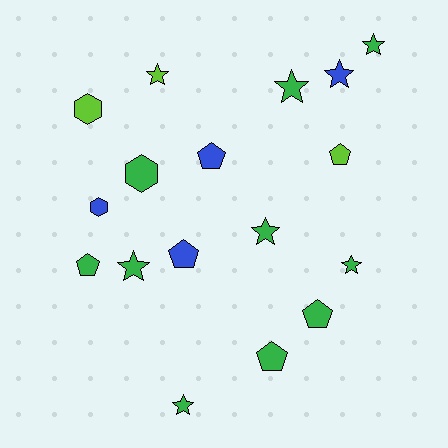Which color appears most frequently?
Green, with 10 objects.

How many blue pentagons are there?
There are 2 blue pentagons.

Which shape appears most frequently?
Star, with 8 objects.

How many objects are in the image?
There are 17 objects.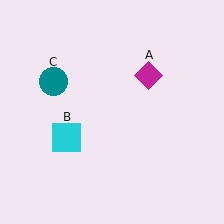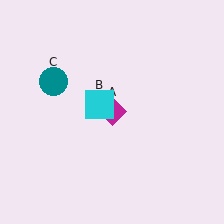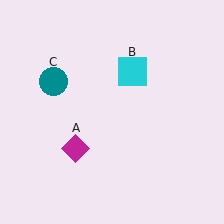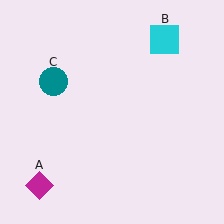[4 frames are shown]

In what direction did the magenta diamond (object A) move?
The magenta diamond (object A) moved down and to the left.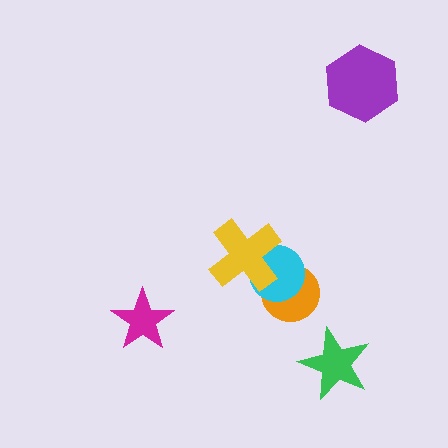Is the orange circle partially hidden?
Yes, it is partially covered by another shape.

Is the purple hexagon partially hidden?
No, no other shape covers it.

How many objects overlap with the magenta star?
0 objects overlap with the magenta star.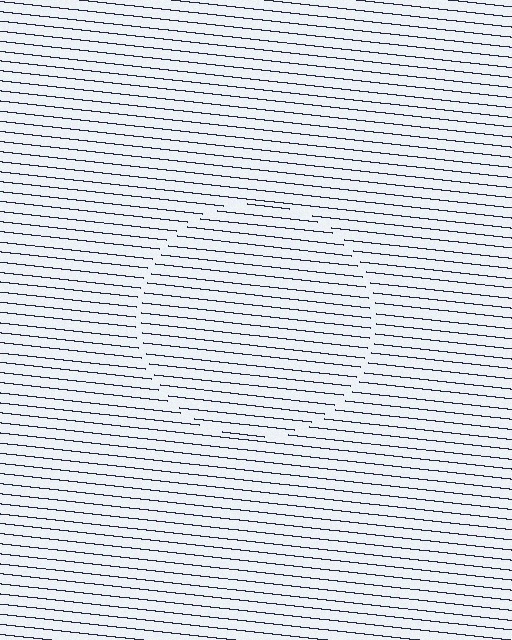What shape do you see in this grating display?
An illusory circle. The interior of the shape contains the same grating, shifted by half a period — the contour is defined by the phase discontinuity where line-ends from the inner and outer gratings abut.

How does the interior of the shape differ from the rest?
The interior of the shape contains the same grating, shifted by half a period — the contour is defined by the phase discontinuity where line-ends from the inner and outer gratings abut.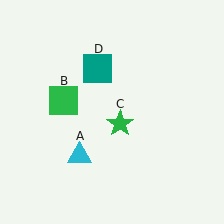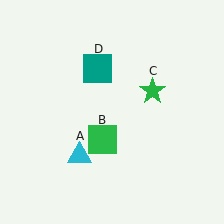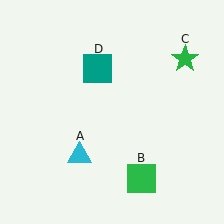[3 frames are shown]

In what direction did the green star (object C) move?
The green star (object C) moved up and to the right.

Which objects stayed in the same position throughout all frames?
Cyan triangle (object A) and teal square (object D) remained stationary.